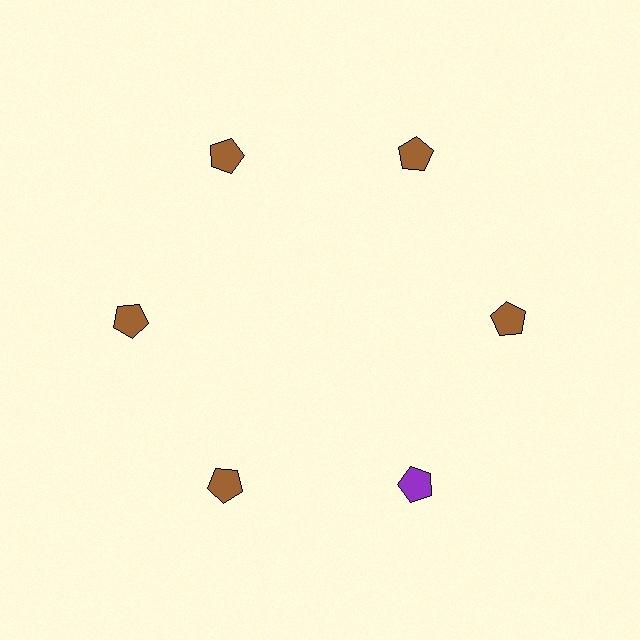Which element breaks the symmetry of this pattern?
The purple pentagon at roughly the 5 o'clock position breaks the symmetry. All other shapes are brown pentagons.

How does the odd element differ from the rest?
It has a different color: purple instead of brown.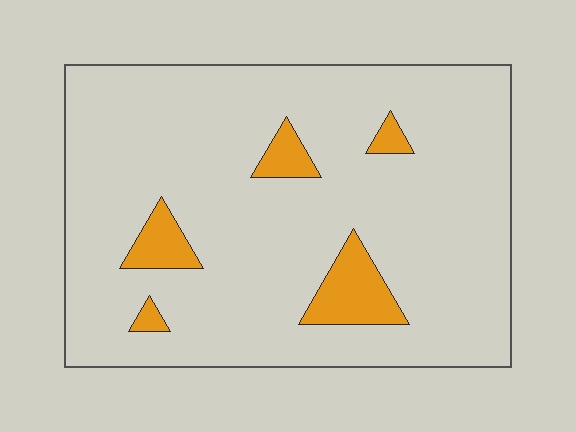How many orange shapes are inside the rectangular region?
5.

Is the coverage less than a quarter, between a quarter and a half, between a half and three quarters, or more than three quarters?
Less than a quarter.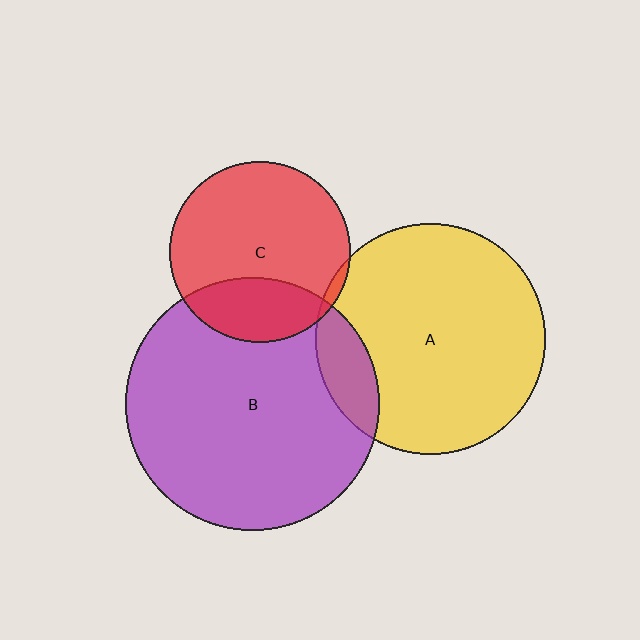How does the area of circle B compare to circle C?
Approximately 2.0 times.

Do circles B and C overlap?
Yes.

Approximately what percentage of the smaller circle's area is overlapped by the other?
Approximately 25%.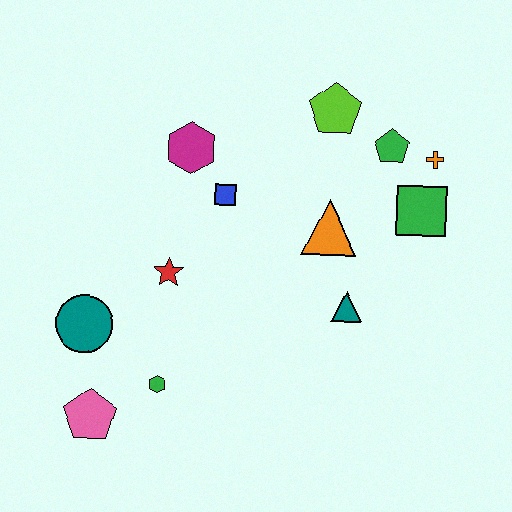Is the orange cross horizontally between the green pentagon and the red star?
No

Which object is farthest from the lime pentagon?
The pink pentagon is farthest from the lime pentagon.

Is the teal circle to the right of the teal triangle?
No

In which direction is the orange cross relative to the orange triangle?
The orange cross is to the right of the orange triangle.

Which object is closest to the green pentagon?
The orange cross is closest to the green pentagon.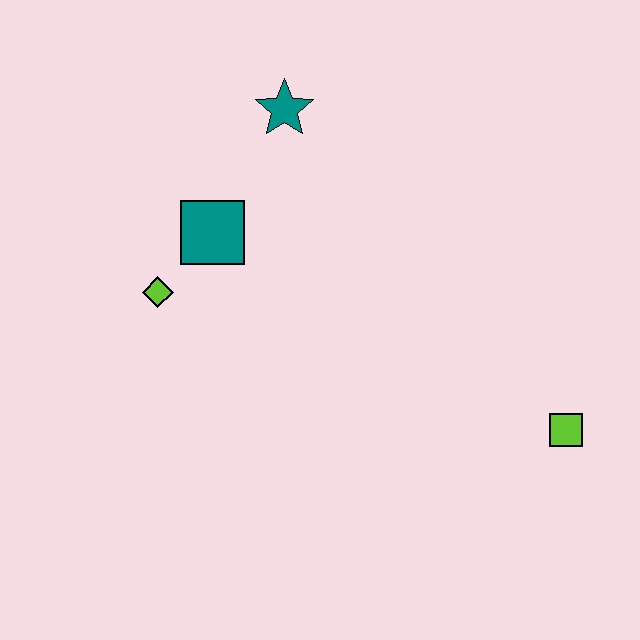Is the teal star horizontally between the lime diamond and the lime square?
Yes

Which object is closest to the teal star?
The teal square is closest to the teal star.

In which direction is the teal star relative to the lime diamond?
The teal star is above the lime diamond.